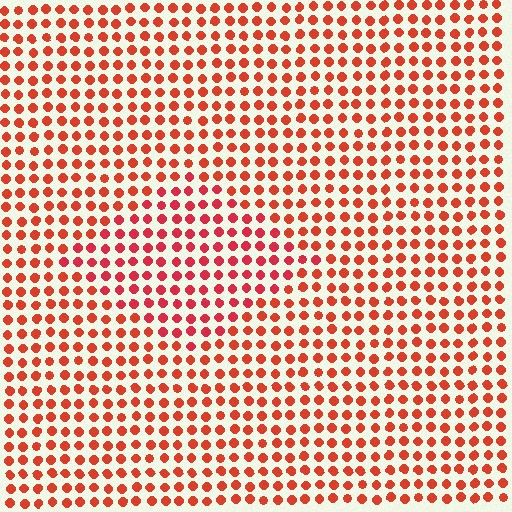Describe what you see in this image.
The image is filled with small red elements in a uniform arrangement. A diamond-shaped region is visible where the elements are tinted to a slightly different hue, forming a subtle color boundary.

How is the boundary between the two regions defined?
The boundary is defined purely by a slight shift in hue (about 17 degrees). Spacing, size, and orientation are identical on both sides.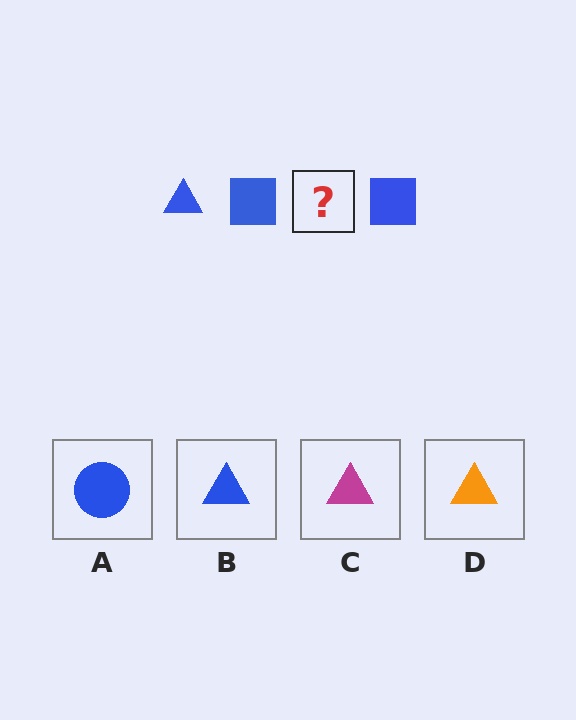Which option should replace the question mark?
Option B.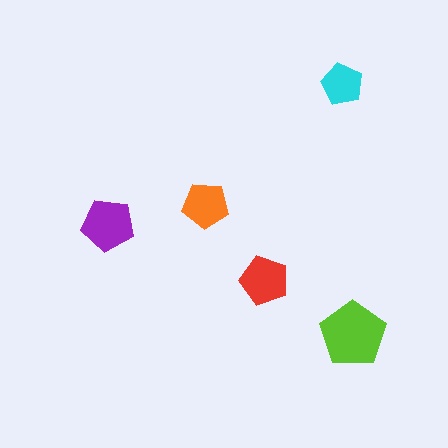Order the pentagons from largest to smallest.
the lime one, the purple one, the red one, the orange one, the cyan one.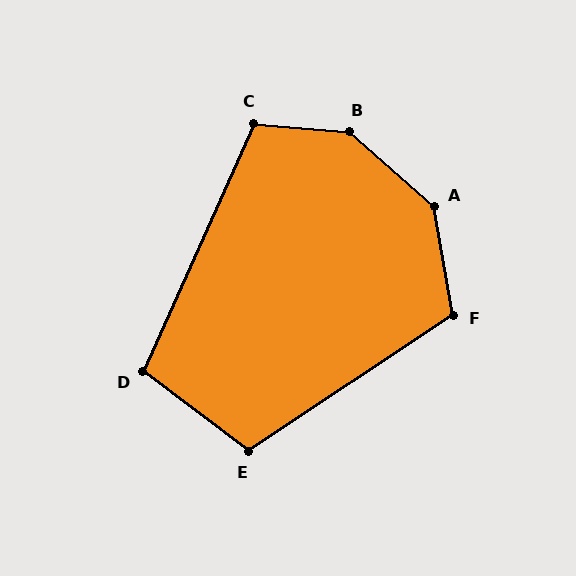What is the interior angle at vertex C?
Approximately 109 degrees (obtuse).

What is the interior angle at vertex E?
Approximately 110 degrees (obtuse).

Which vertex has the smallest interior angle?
D, at approximately 103 degrees.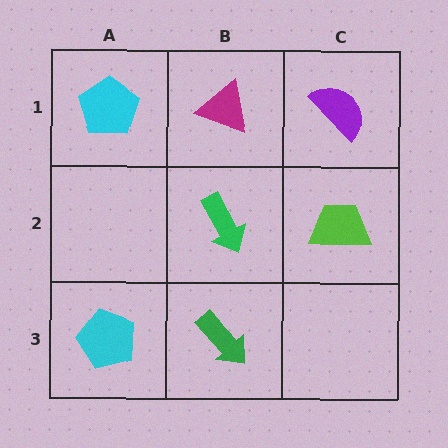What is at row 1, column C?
A purple semicircle.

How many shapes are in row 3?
2 shapes.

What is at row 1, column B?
A magenta triangle.